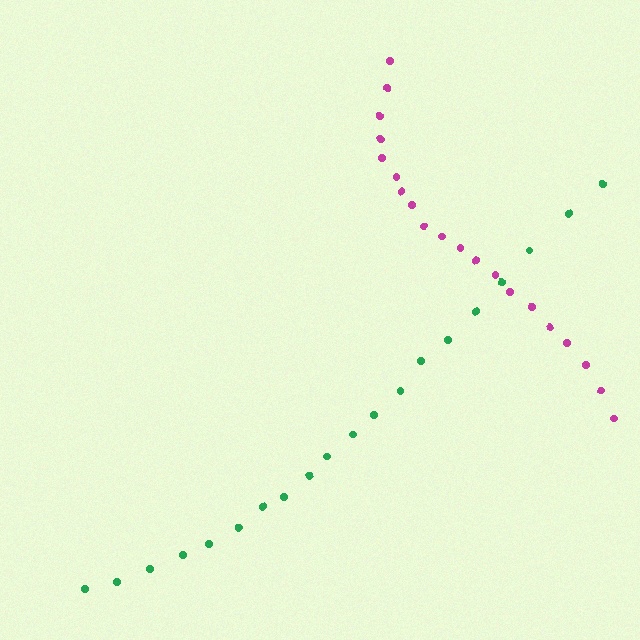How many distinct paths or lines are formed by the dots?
There are 2 distinct paths.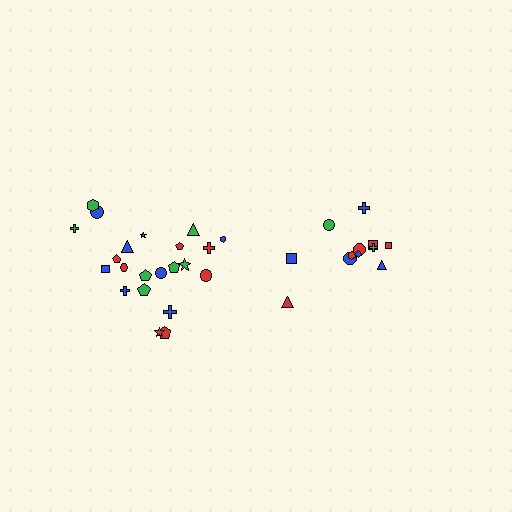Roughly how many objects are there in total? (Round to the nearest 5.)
Roughly 35 objects in total.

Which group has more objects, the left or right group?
The left group.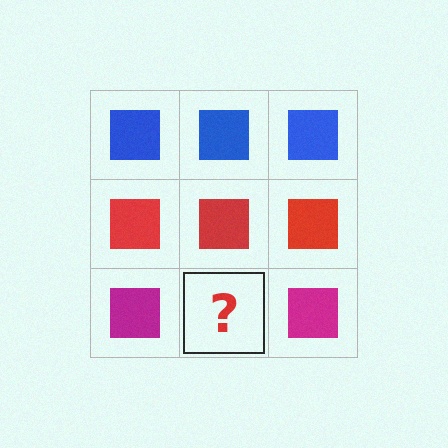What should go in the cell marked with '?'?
The missing cell should contain a magenta square.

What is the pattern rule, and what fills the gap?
The rule is that each row has a consistent color. The gap should be filled with a magenta square.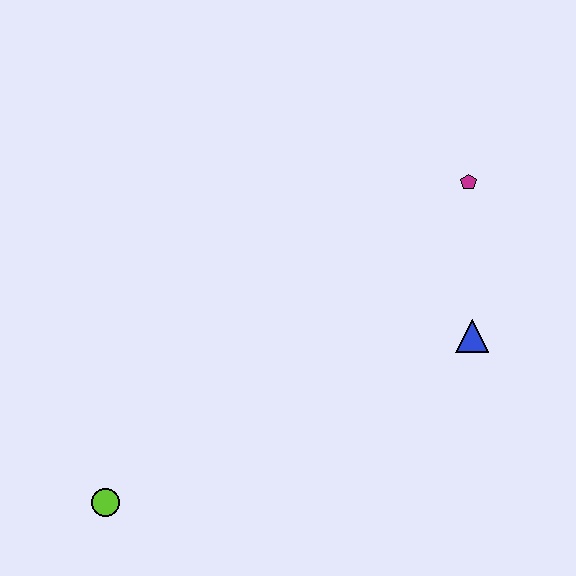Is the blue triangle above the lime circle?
Yes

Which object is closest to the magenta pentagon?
The blue triangle is closest to the magenta pentagon.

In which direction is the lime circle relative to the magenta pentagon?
The lime circle is to the left of the magenta pentagon.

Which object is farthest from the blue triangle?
The lime circle is farthest from the blue triangle.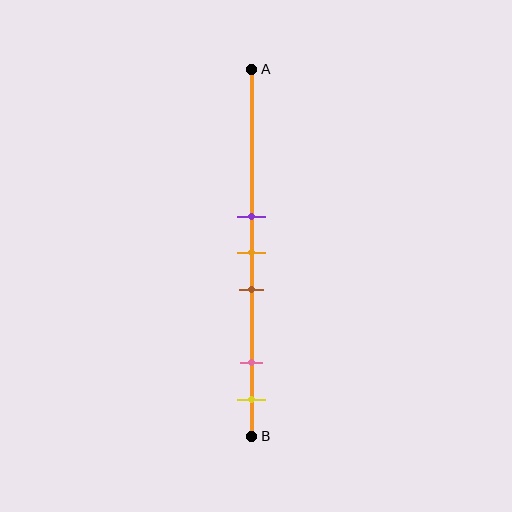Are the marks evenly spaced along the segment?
No, the marks are not evenly spaced.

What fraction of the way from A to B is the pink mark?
The pink mark is approximately 80% (0.8) of the way from A to B.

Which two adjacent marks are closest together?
The purple and orange marks are the closest adjacent pair.